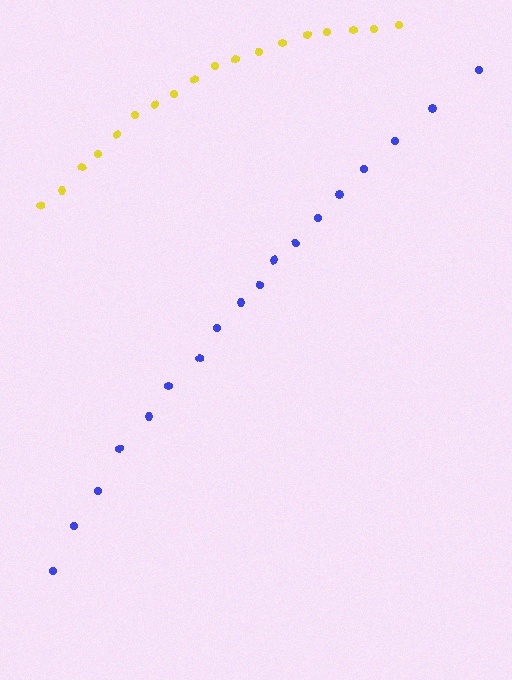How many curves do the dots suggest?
There are 2 distinct paths.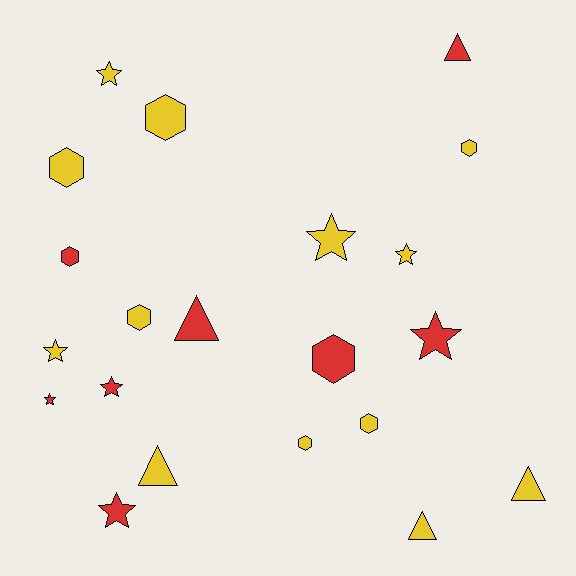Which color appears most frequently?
Yellow, with 13 objects.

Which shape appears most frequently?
Star, with 8 objects.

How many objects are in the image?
There are 21 objects.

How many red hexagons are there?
There are 2 red hexagons.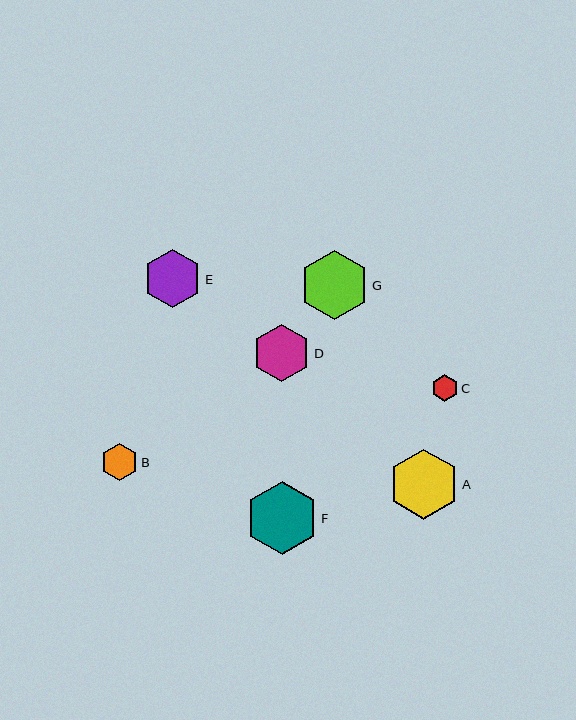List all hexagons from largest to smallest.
From largest to smallest: F, A, G, E, D, B, C.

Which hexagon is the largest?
Hexagon F is the largest with a size of approximately 72 pixels.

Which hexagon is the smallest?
Hexagon C is the smallest with a size of approximately 26 pixels.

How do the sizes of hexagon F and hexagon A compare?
Hexagon F and hexagon A are approximately the same size.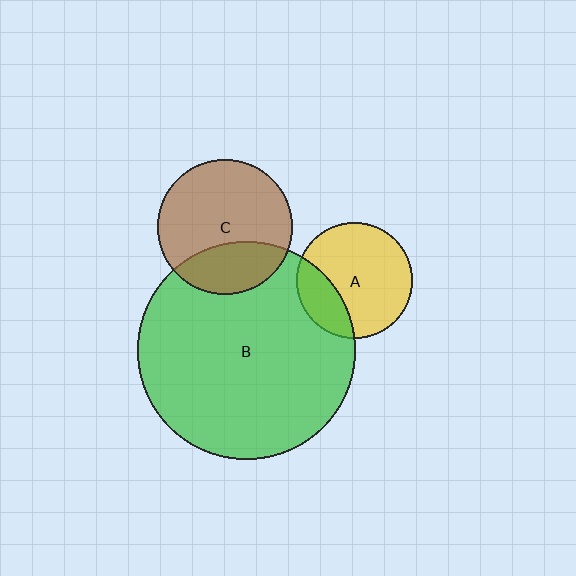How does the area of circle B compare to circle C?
Approximately 2.6 times.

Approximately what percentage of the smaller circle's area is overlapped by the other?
Approximately 30%.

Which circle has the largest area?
Circle B (green).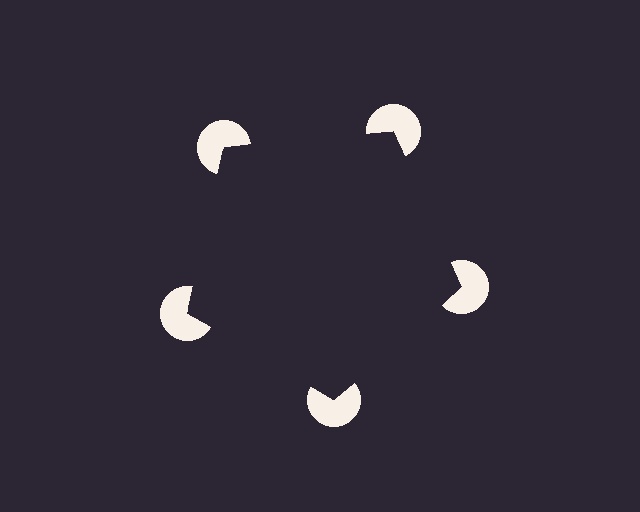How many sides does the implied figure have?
5 sides.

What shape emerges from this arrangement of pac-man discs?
An illusory pentagon — its edges are inferred from the aligned wedge cuts in the pac-man discs, not physically drawn.